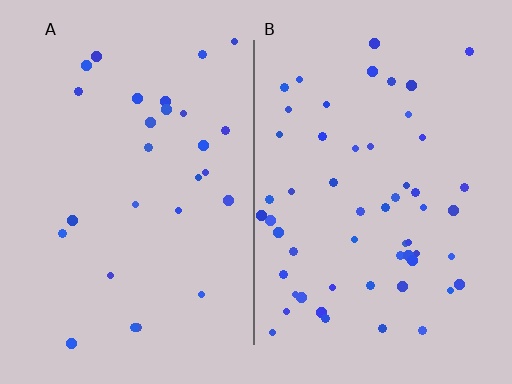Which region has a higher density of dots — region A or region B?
B (the right).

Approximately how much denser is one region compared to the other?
Approximately 2.0× — region B over region A.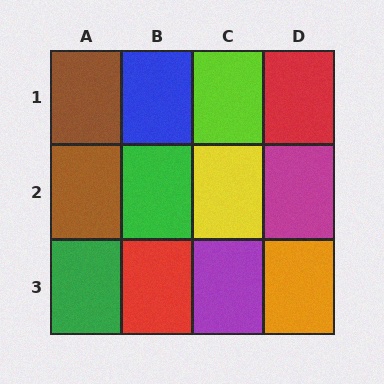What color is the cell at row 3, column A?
Green.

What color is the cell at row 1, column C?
Lime.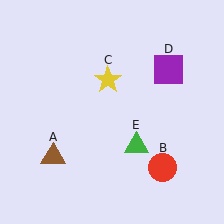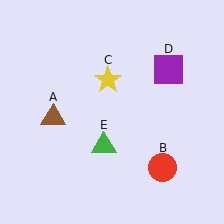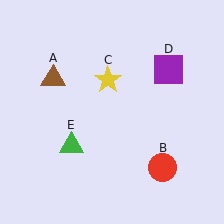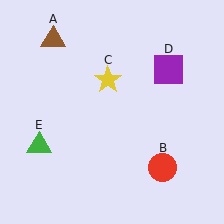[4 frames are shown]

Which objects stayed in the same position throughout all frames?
Red circle (object B) and yellow star (object C) and purple square (object D) remained stationary.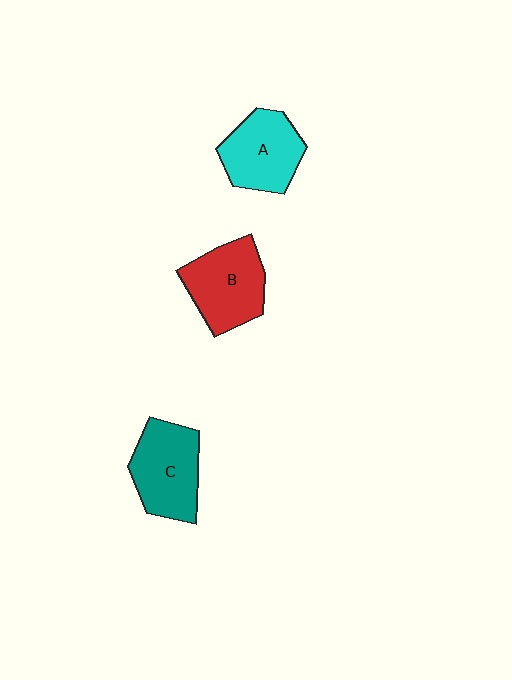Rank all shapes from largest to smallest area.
From largest to smallest: C (teal), B (red), A (cyan).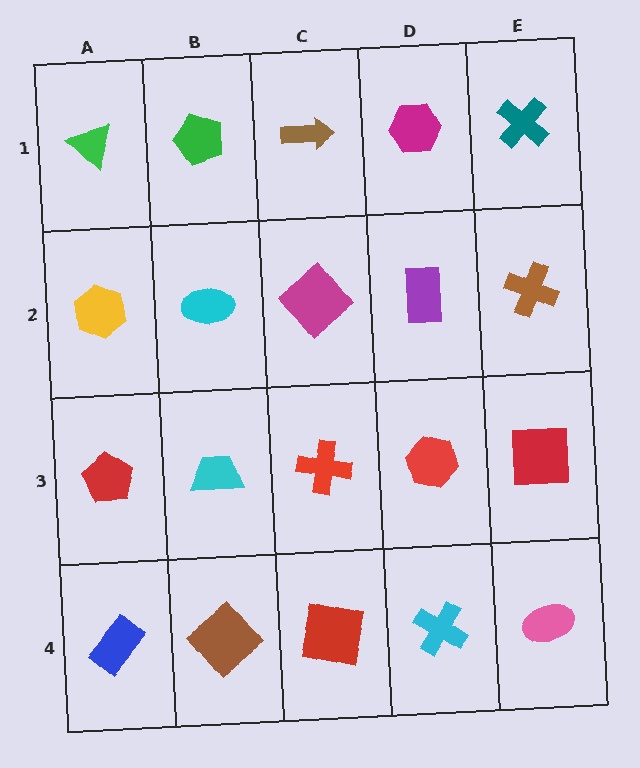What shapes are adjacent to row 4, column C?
A red cross (row 3, column C), a brown diamond (row 4, column B), a cyan cross (row 4, column D).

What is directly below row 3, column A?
A blue rectangle.